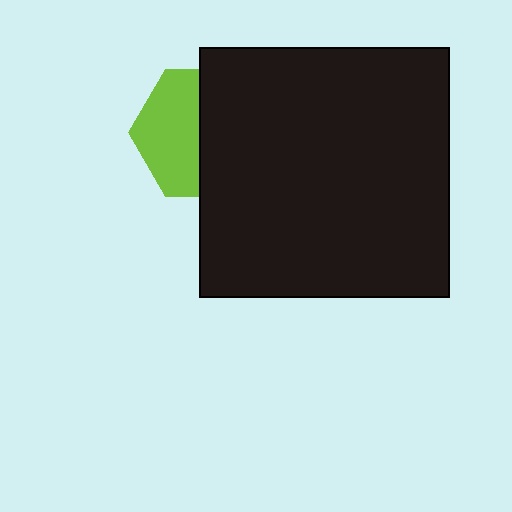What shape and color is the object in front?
The object in front is a black square.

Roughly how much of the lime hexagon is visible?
About half of it is visible (roughly 48%).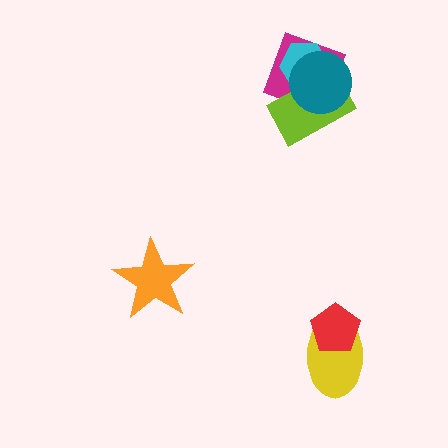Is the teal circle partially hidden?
No, no other shape covers it.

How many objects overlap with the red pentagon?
1 object overlaps with the red pentagon.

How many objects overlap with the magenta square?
3 objects overlap with the magenta square.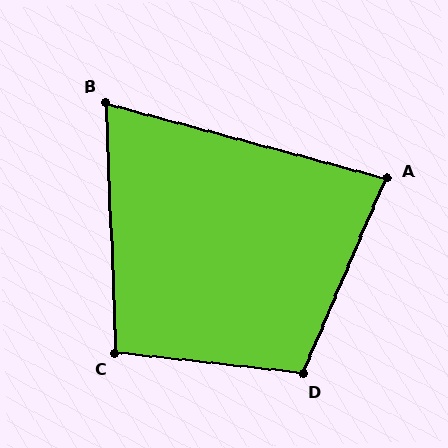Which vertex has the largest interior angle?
D, at approximately 107 degrees.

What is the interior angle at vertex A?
Approximately 82 degrees (acute).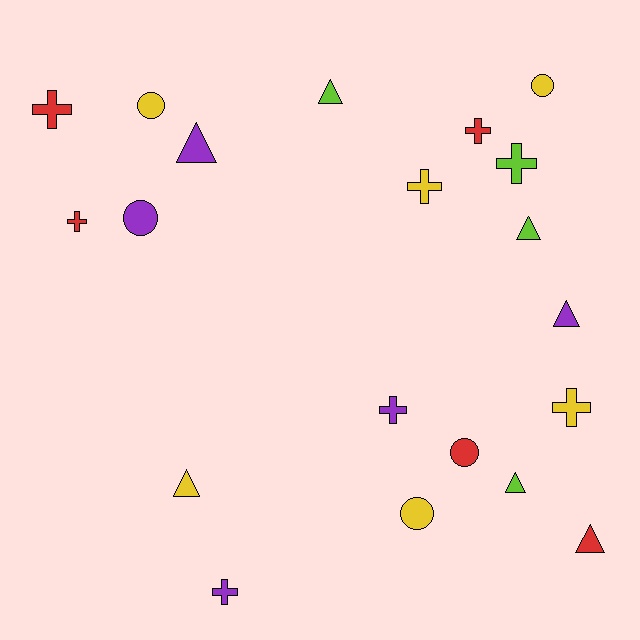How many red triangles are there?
There is 1 red triangle.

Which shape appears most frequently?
Cross, with 8 objects.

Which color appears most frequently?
Yellow, with 6 objects.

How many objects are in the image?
There are 20 objects.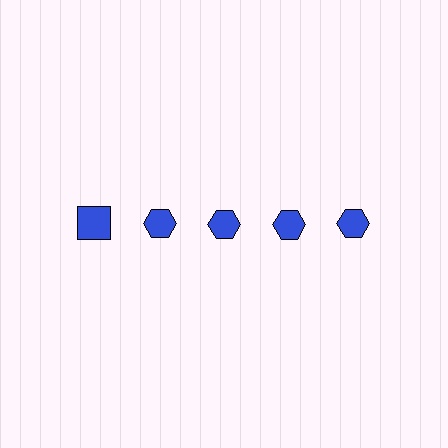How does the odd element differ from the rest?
It has a different shape: square instead of hexagon.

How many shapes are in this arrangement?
There are 5 shapes arranged in a grid pattern.